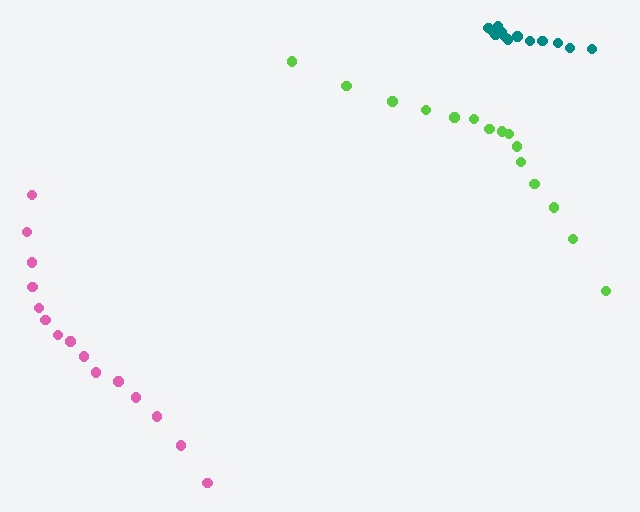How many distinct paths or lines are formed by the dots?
There are 3 distinct paths.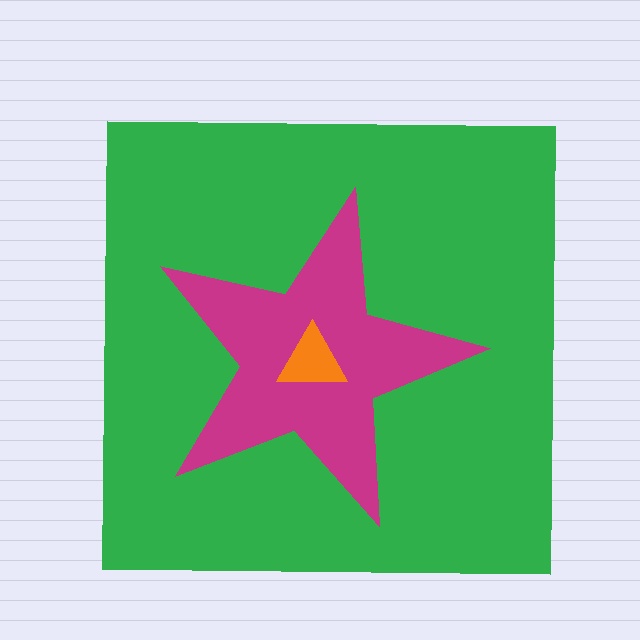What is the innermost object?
The orange triangle.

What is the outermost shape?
The green square.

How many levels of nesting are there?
3.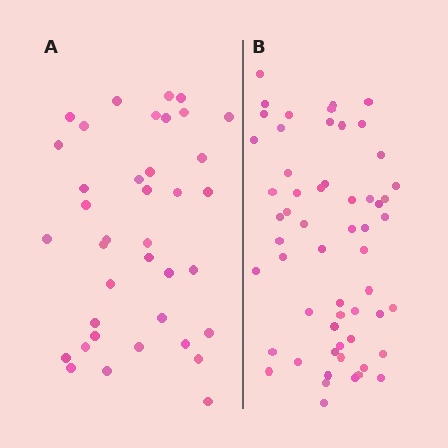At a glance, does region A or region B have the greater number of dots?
Region B (the right region) has more dots.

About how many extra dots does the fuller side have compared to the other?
Region B has approximately 20 more dots than region A.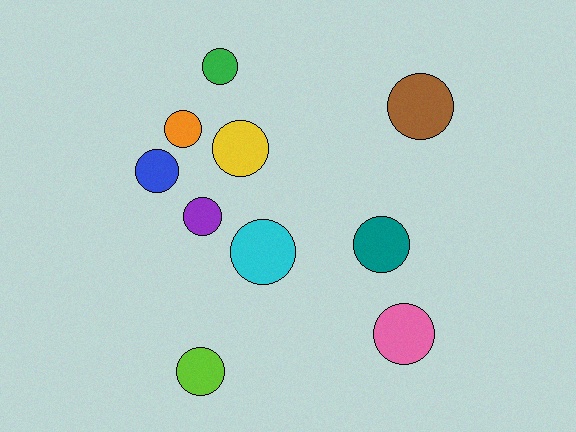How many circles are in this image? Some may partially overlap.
There are 10 circles.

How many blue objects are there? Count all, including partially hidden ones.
There is 1 blue object.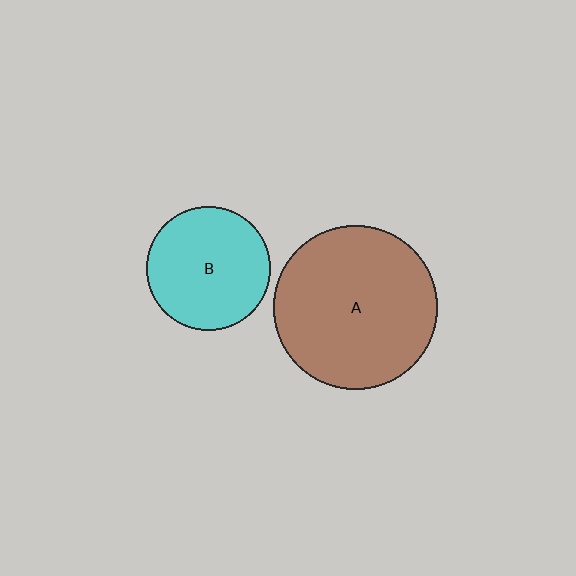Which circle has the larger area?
Circle A (brown).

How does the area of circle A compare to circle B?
Approximately 1.8 times.